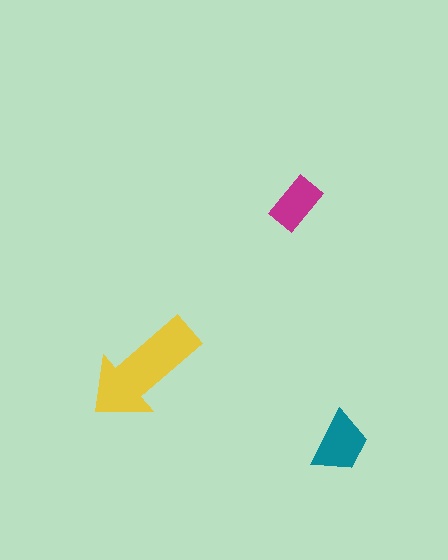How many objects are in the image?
There are 3 objects in the image.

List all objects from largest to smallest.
The yellow arrow, the teal trapezoid, the magenta rectangle.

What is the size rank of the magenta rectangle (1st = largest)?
3rd.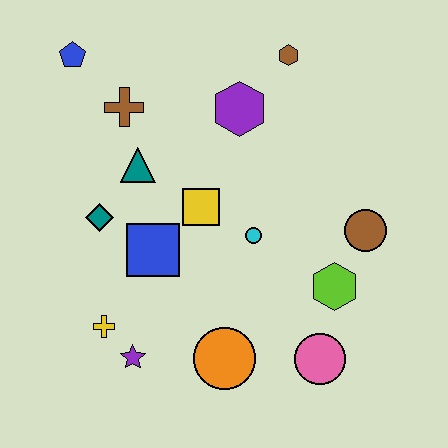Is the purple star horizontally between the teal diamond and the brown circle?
Yes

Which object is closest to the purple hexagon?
The brown hexagon is closest to the purple hexagon.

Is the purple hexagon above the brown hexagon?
No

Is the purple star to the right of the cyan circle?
No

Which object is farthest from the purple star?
The brown hexagon is farthest from the purple star.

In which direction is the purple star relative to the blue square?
The purple star is below the blue square.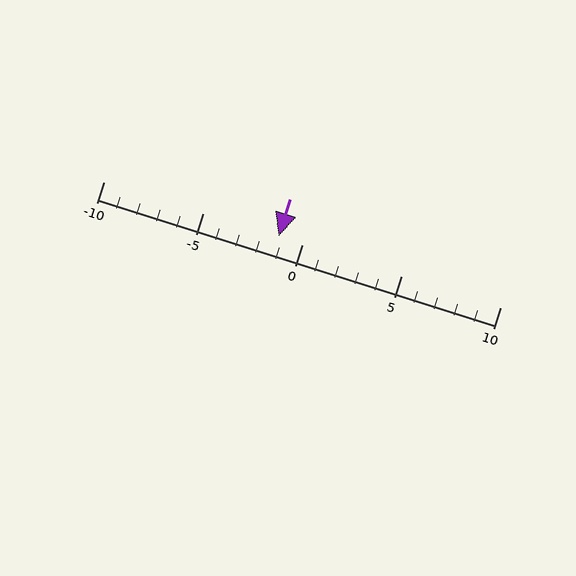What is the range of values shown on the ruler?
The ruler shows values from -10 to 10.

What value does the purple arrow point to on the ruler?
The purple arrow points to approximately -1.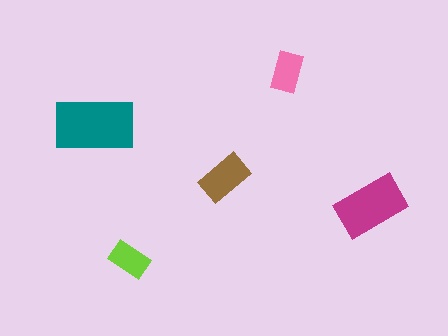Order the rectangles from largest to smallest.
the teal one, the magenta one, the brown one, the pink one, the lime one.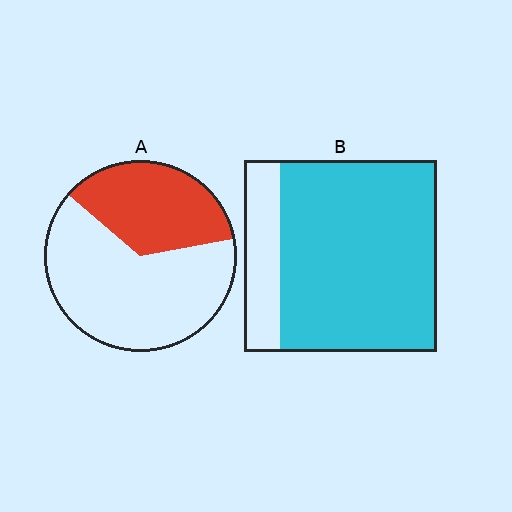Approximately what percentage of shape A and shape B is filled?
A is approximately 35% and B is approximately 80%.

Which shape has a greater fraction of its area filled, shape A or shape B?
Shape B.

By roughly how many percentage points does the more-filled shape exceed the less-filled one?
By roughly 45 percentage points (B over A).